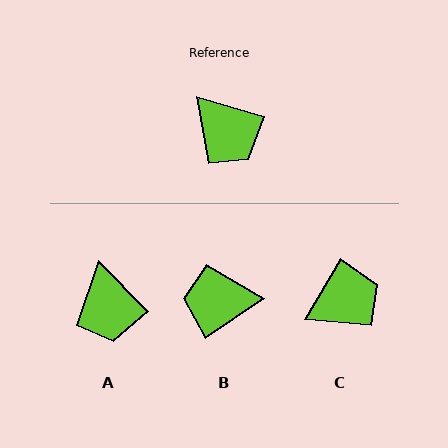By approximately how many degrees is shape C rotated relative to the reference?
Approximately 75 degrees counter-clockwise.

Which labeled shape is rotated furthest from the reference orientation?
B, about 131 degrees away.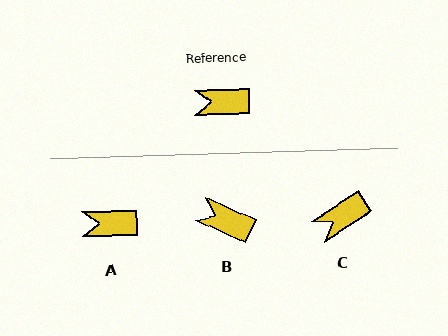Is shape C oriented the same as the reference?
No, it is off by about 32 degrees.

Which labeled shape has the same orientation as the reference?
A.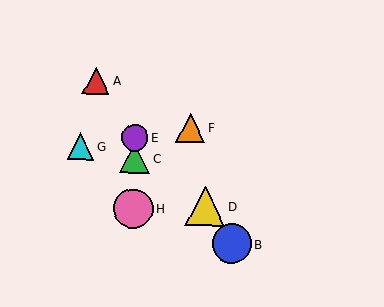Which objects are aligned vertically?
Objects C, E, H are aligned vertically.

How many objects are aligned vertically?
3 objects (C, E, H) are aligned vertically.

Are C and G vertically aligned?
No, C is at x≈134 and G is at x≈81.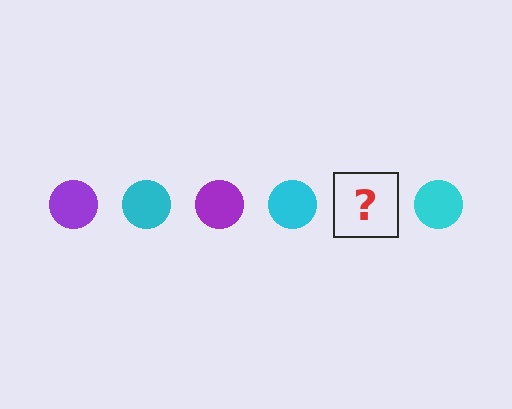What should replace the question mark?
The question mark should be replaced with a purple circle.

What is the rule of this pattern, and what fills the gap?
The rule is that the pattern cycles through purple, cyan circles. The gap should be filled with a purple circle.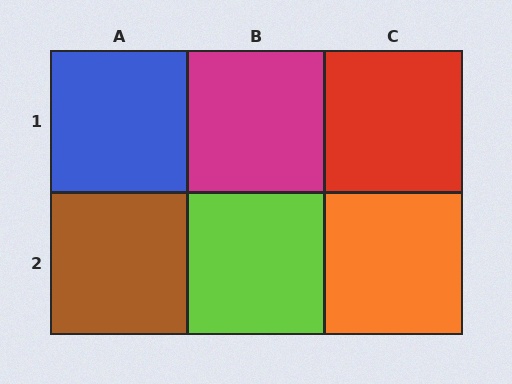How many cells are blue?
1 cell is blue.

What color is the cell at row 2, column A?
Brown.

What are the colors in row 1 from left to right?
Blue, magenta, red.